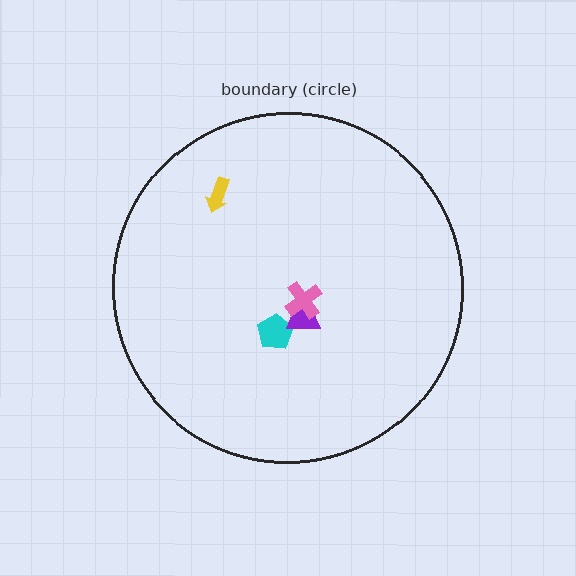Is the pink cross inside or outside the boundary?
Inside.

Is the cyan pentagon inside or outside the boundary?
Inside.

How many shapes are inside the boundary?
4 inside, 0 outside.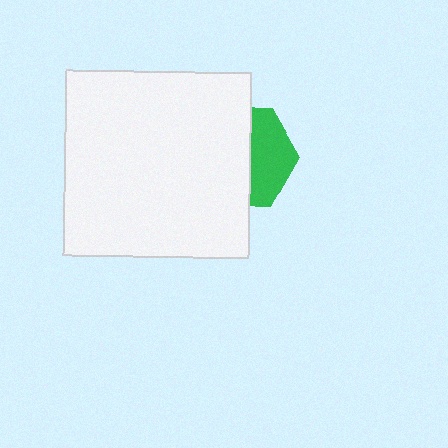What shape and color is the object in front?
The object in front is a white square.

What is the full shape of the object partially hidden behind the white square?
The partially hidden object is a green hexagon.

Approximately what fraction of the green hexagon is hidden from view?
Roughly 59% of the green hexagon is hidden behind the white square.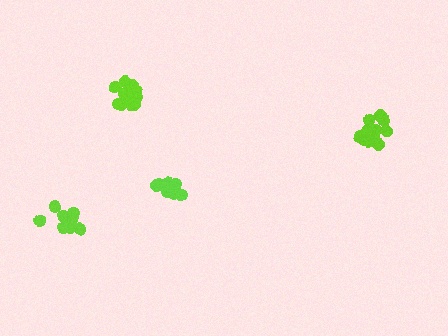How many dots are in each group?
Group 1: 13 dots, Group 2: 9 dots, Group 3: 10 dots, Group 4: 13 dots (45 total).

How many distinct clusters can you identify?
There are 4 distinct clusters.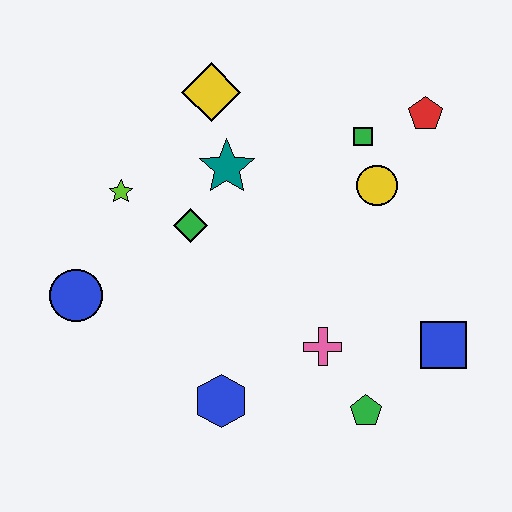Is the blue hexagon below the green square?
Yes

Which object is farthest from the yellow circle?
The blue circle is farthest from the yellow circle.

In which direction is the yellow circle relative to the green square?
The yellow circle is below the green square.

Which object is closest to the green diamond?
The teal star is closest to the green diamond.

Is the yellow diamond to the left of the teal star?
Yes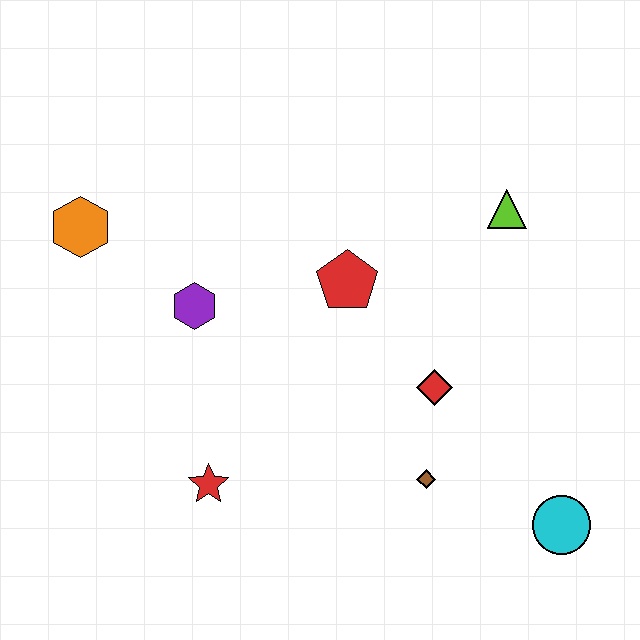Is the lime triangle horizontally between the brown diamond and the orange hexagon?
No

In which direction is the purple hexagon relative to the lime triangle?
The purple hexagon is to the left of the lime triangle.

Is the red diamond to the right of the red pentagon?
Yes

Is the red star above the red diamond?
No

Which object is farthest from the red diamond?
The orange hexagon is farthest from the red diamond.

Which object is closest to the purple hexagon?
The orange hexagon is closest to the purple hexagon.